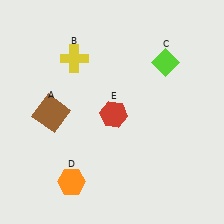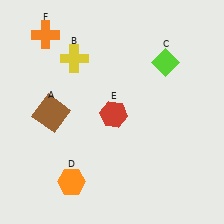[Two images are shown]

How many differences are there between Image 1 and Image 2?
There is 1 difference between the two images.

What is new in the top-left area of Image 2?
An orange cross (F) was added in the top-left area of Image 2.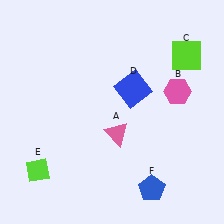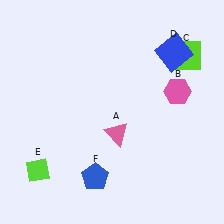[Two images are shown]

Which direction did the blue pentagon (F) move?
The blue pentagon (F) moved left.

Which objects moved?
The objects that moved are: the blue square (D), the blue pentagon (F).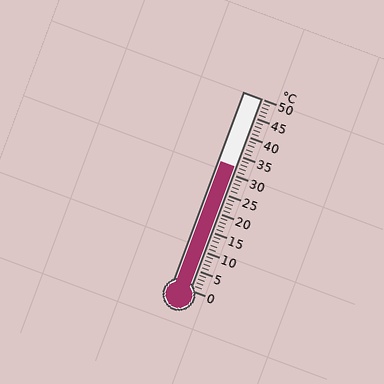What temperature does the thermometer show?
The thermometer shows approximately 32°C.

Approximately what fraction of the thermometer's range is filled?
The thermometer is filled to approximately 65% of its range.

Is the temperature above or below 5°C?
The temperature is above 5°C.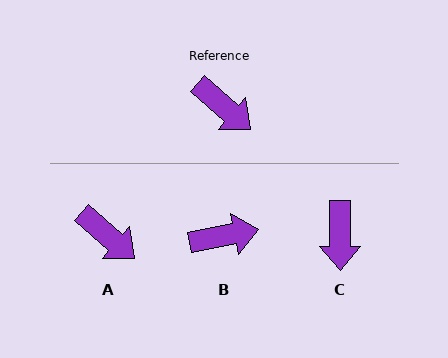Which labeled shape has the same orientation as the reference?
A.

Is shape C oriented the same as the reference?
No, it is off by about 49 degrees.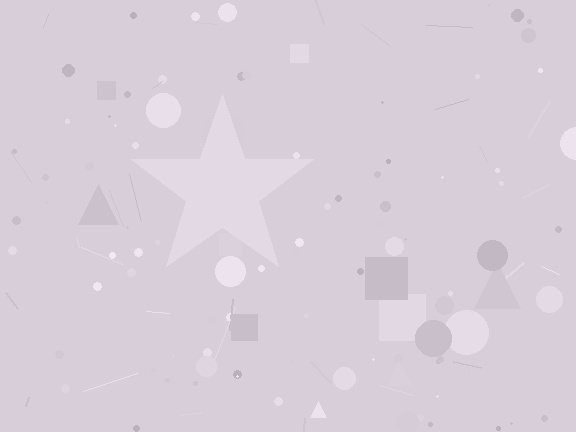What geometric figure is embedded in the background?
A star is embedded in the background.